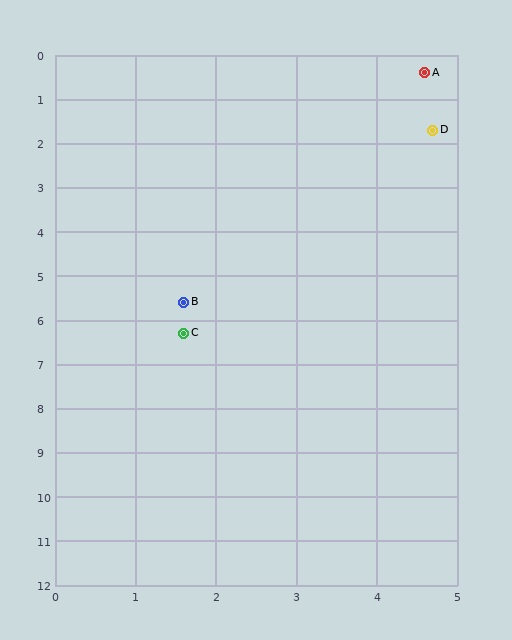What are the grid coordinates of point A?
Point A is at approximately (4.6, 0.4).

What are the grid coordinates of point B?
Point B is at approximately (1.6, 5.6).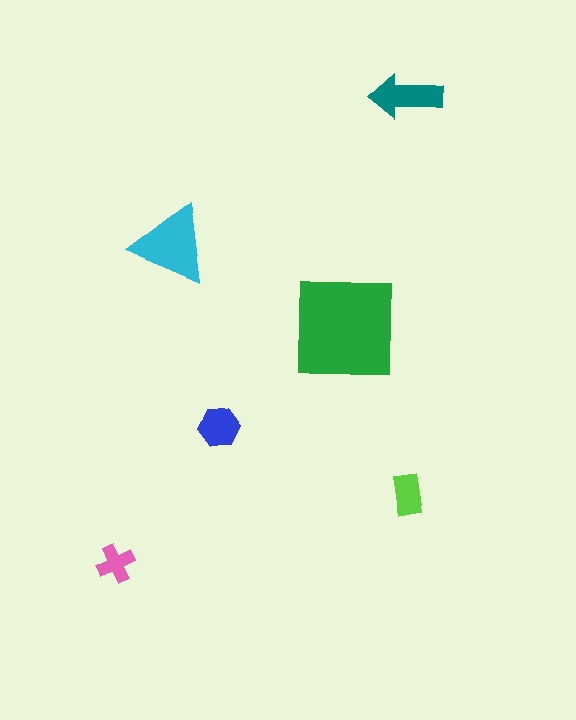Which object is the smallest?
The pink cross.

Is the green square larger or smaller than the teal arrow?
Larger.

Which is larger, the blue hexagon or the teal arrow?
The teal arrow.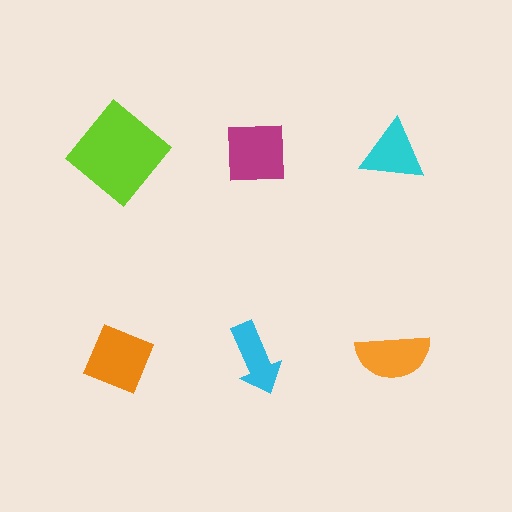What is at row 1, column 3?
A cyan triangle.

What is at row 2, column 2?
A cyan arrow.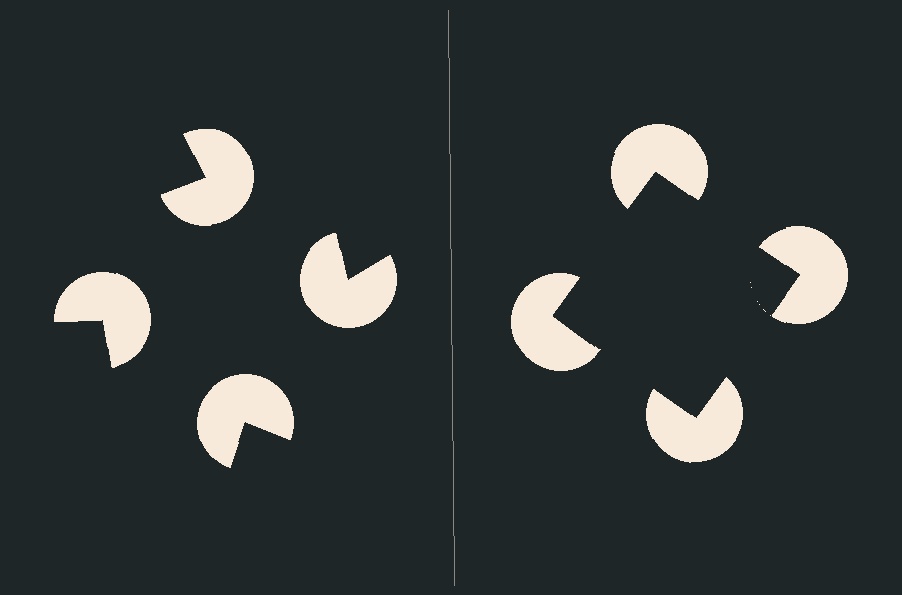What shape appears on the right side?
An illusory square.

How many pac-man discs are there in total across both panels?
8 — 4 on each side.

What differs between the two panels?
The pac-man discs are positioned identically on both sides; only the wedge orientations differ. On the right they align to a square; on the left they are misaligned.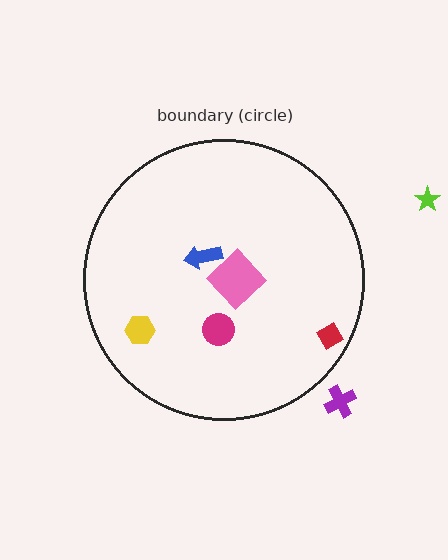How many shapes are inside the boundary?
5 inside, 2 outside.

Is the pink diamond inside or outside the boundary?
Inside.